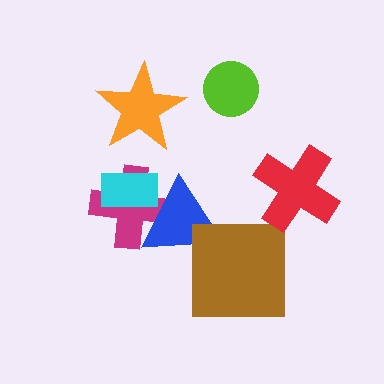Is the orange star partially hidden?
No, no other shape covers it.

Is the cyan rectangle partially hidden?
Yes, it is partially covered by another shape.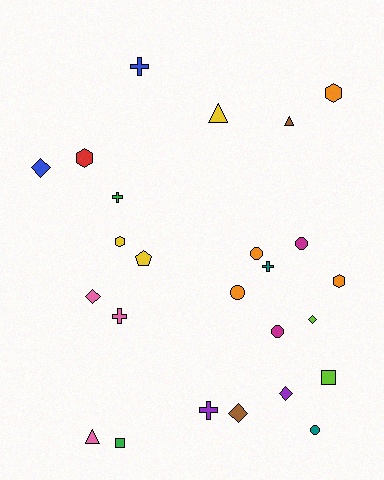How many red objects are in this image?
There is 1 red object.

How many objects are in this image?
There are 25 objects.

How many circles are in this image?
There are 5 circles.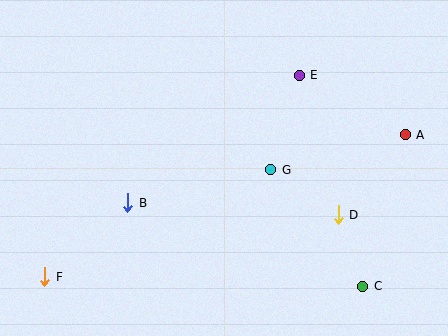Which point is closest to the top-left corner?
Point B is closest to the top-left corner.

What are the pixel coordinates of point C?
Point C is at (363, 286).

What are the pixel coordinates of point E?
Point E is at (299, 75).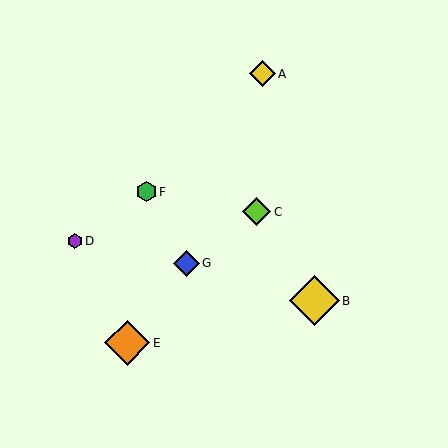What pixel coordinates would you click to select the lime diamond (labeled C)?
Click at (257, 212) to select the lime diamond C.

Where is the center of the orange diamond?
The center of the orange diamond is at (127, 343).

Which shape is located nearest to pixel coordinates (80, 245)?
The purple hexagon (labeled D) at (75, 241) is nearest to that location.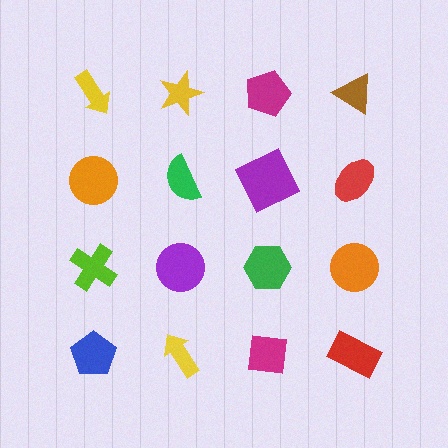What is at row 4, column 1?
A blue pentagon.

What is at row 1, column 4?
A brown triangle.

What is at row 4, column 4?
A red rectangle.